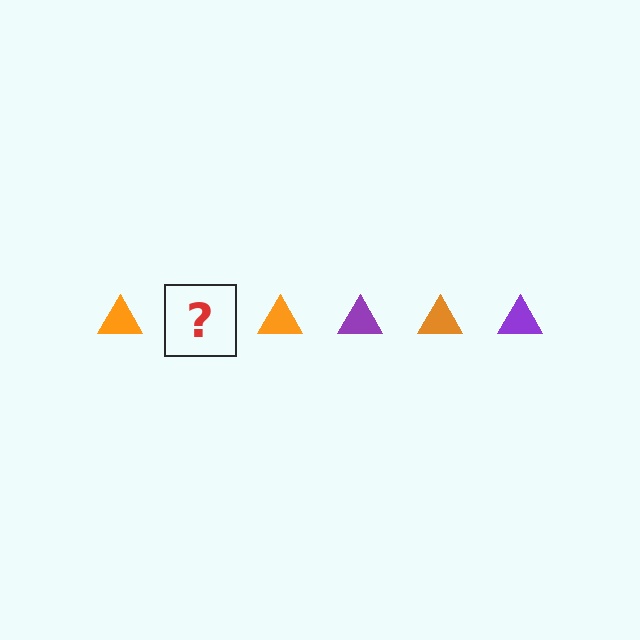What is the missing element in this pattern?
The missing element is a purple triangle.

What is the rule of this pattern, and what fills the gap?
The rule is that the pattern cycles through orange, purple triangles. The gap should be filled with a purple triangle.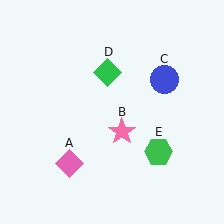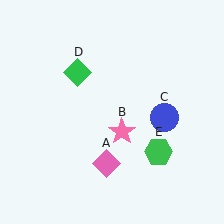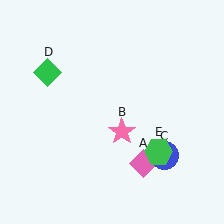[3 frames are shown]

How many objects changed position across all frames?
3 objects changed position: pink diamond (object A), blue circle (object C), green diamond (object D).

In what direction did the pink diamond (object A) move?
The pink diamond (object A) moved right.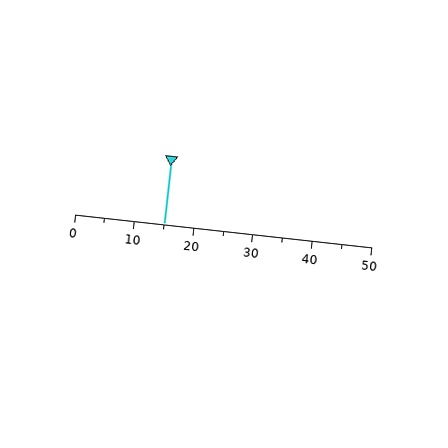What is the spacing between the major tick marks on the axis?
The major ticks are spaced 10 apart.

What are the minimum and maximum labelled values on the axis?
The axis runs from 0 to 50.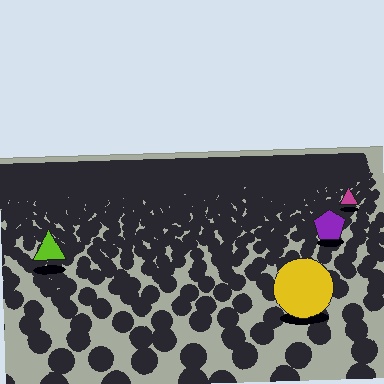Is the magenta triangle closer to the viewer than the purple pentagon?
No. The purple pentagon is closer — you can tell from the texture gradient: the ground texture is coarser near it.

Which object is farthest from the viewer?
The magenta triangle is farthest from the viewer. It appears smaller and the ground texture around it is denser.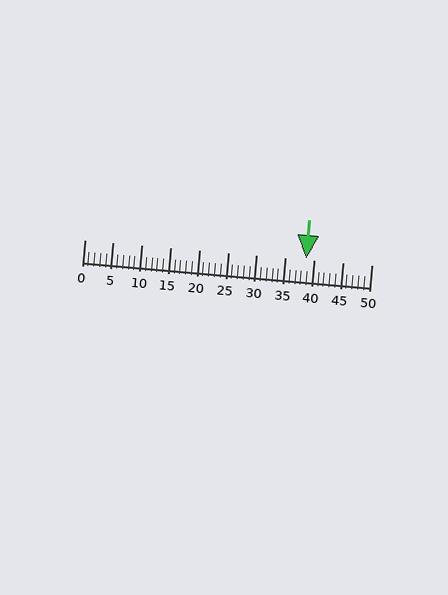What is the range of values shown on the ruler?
The ruler shows values from 0 to 50.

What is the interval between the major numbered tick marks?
The major tick marks are spaced 5 units apart.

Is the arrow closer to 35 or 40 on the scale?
The arrow is closer to 40.